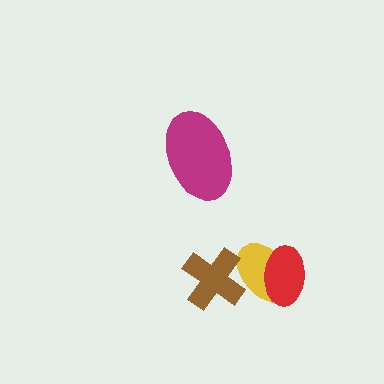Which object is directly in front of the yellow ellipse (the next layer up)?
The red ellipse is directly in front of the yellow ellipse.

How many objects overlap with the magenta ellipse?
0 objects overlap with the magenta ellipse.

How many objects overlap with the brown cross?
1 object overlaps with the brown cross.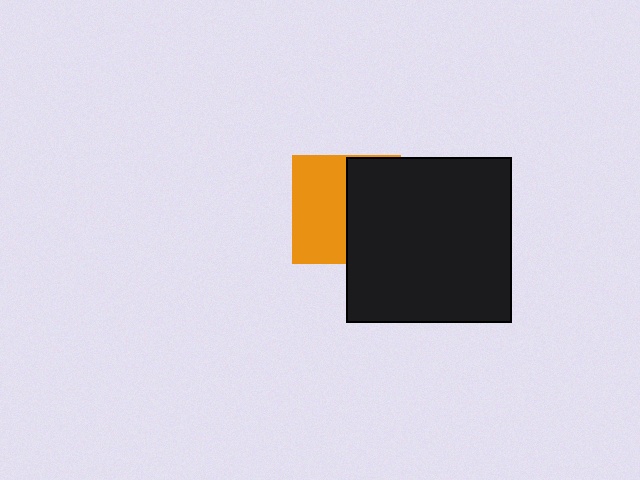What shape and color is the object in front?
The object in front is a black square.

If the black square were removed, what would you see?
You would see the complete orange square.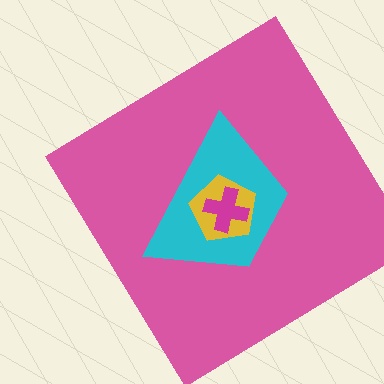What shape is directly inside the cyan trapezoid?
The yellow pentagon.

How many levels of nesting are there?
4.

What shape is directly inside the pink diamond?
The cyan trapezoid.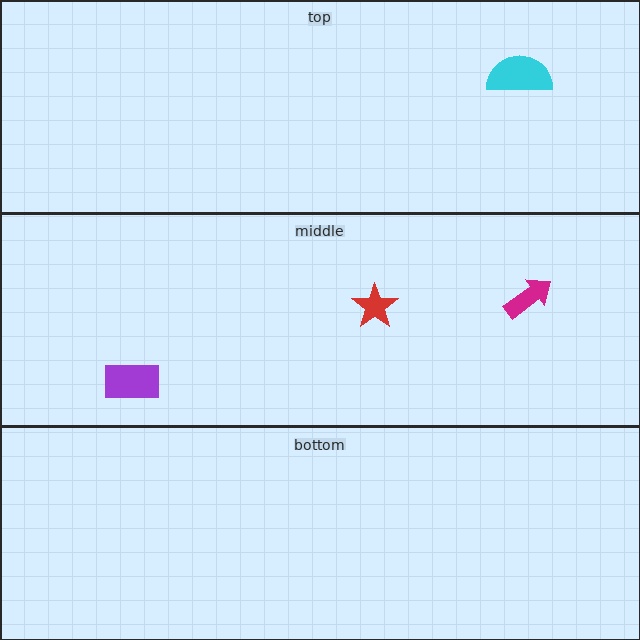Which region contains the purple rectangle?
The middle region.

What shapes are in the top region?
The cyan semicircle.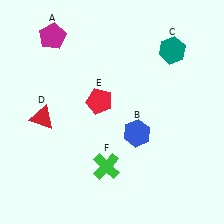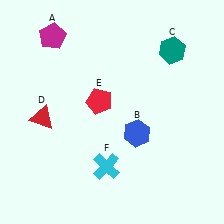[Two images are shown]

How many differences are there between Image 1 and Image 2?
There is 1 difference between the two images.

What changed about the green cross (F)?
In Image 1, F is green. In Image 2, it changed to cyan.